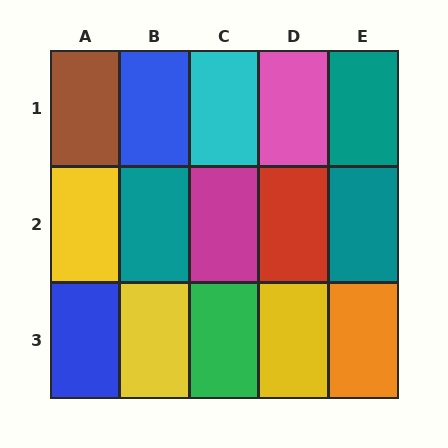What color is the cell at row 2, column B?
Teal.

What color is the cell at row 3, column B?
Yellow.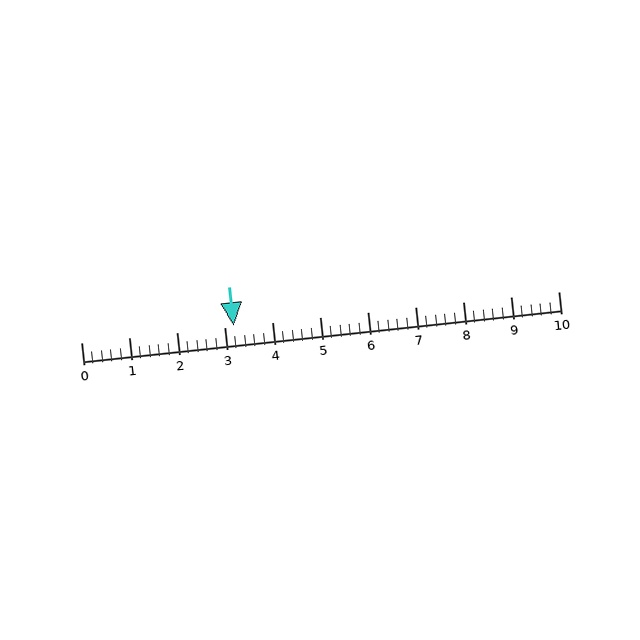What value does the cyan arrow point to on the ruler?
The cyan arrow points to approximately 3.2.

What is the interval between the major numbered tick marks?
The major tick marks are spaced 1 units apart.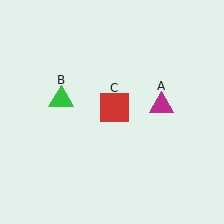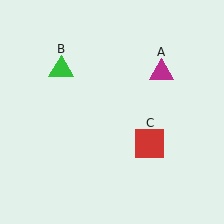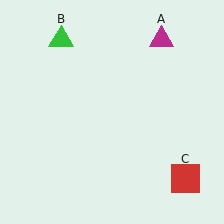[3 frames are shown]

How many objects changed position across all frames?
3 objects changed position: magenta triangle (object A), green triangle (object B), red square (object C).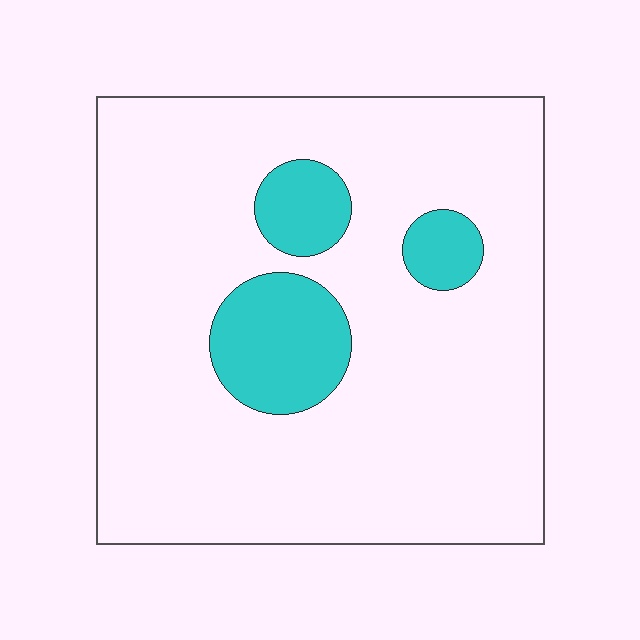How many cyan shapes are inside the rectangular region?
3.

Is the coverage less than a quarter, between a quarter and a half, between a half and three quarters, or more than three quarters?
Less than a quarter.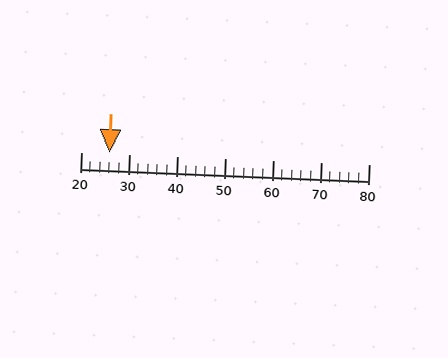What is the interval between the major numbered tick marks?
The major tick marks are spaced 10 units apart.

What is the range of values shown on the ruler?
The ruler shows values from 20 to 80.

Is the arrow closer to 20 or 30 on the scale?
The arrow is closer to 30.